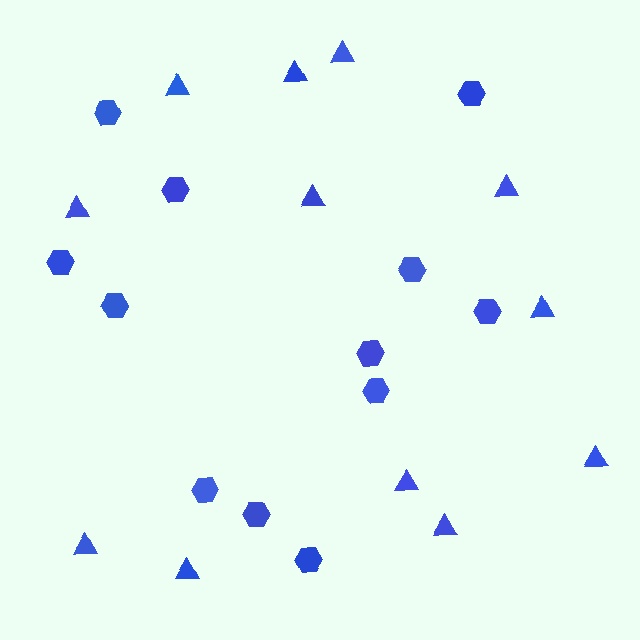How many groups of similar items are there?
There are 2 groups: one group of hexagons (12) and one group of triangles (12).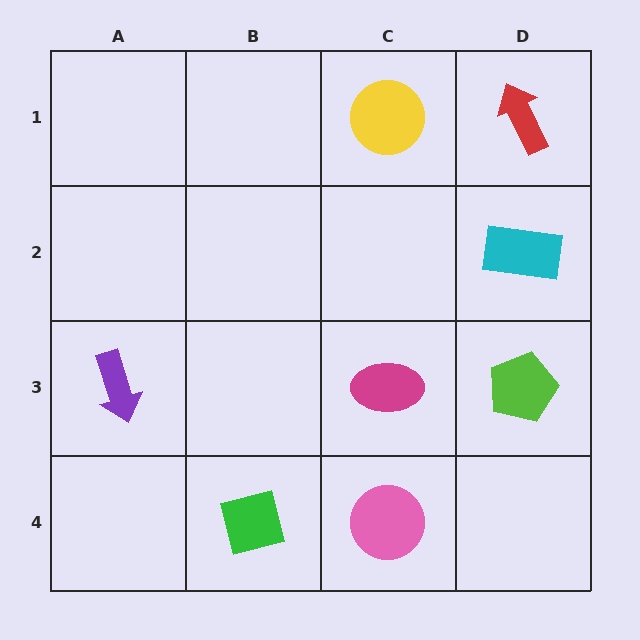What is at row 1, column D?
A red arrow.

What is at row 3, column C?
A magenta ellipse.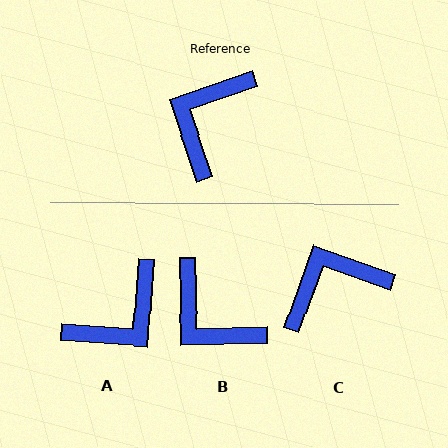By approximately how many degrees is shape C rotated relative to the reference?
Approximately 38 degrees clockwise.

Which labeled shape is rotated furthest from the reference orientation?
A, about 157 degrees away.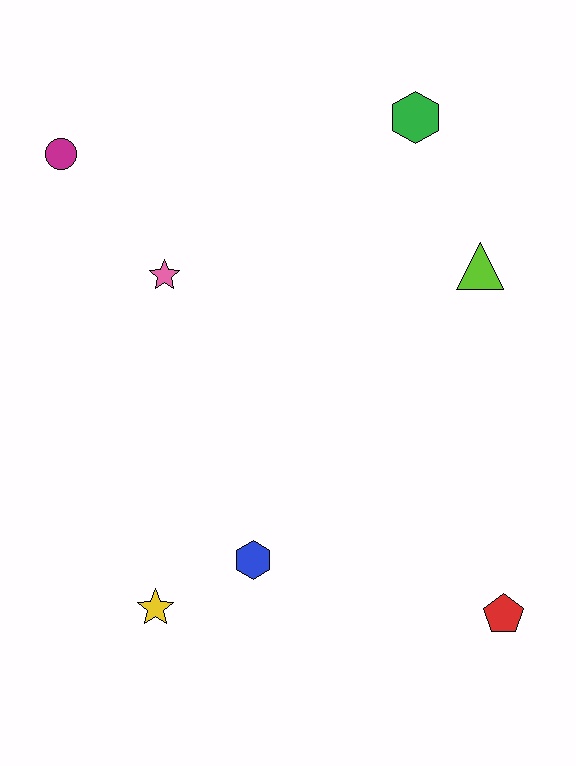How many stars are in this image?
There are 2 stars.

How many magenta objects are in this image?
There is 1 magenta object.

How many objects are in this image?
There are 7 objects.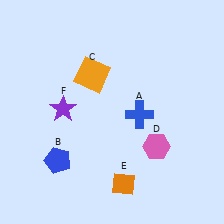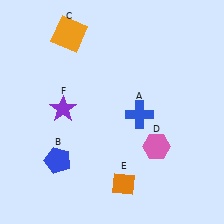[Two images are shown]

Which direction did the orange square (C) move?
The orange square (C) moved up.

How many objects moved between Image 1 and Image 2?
1 object moved between the two images.